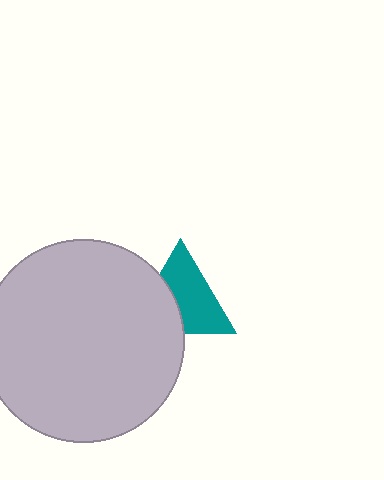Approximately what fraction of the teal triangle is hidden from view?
Roughly 37% of the teal triangle is hidden behind the light gray circle.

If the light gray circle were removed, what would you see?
You would see the complete teal triangle.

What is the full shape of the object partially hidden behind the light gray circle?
The partially hidden object is a teal triangle.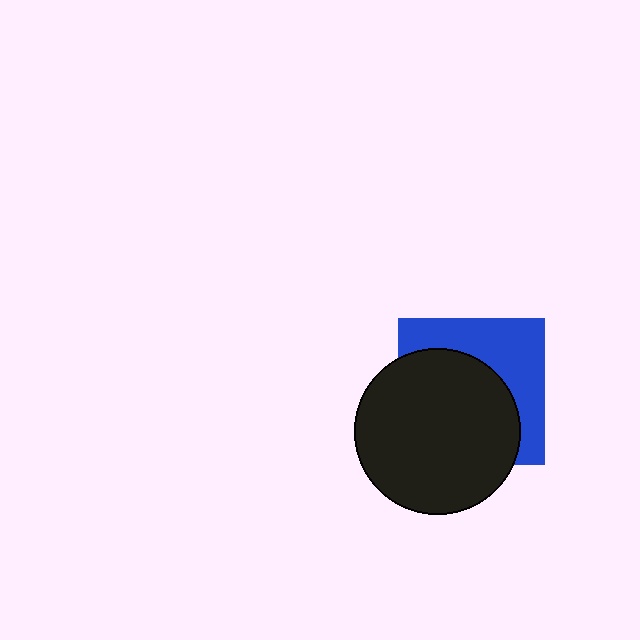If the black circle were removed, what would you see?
You would see the complete blue square.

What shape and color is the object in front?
The object in front is a black circle.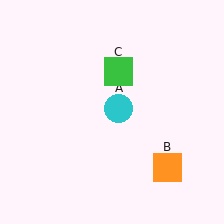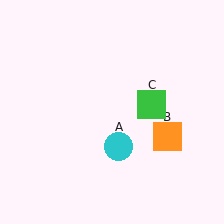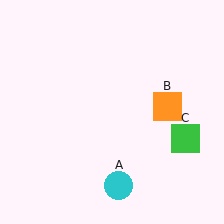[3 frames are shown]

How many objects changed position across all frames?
3 objects changed position: cyan circle (object A), orange square (object B), green square (object C).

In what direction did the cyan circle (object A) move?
The cyan circle (object A) moved down.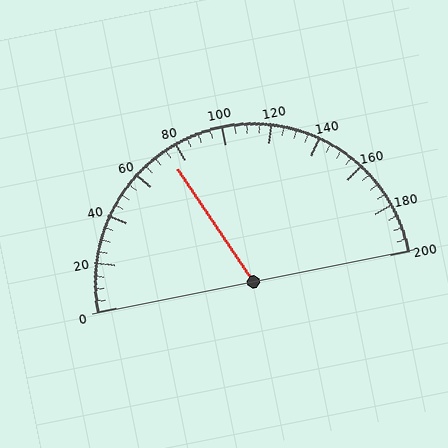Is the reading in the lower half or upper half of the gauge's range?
The reading is in the lower half of the range (0 to 200).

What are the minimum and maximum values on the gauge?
The gauge ranges from 0 to 200.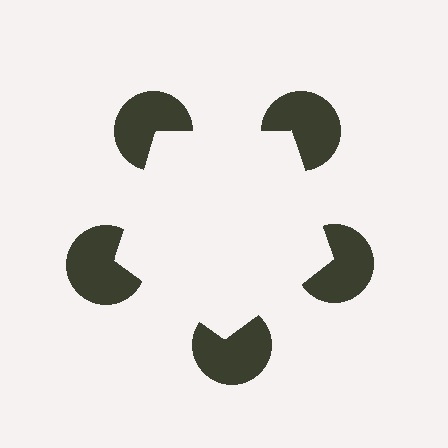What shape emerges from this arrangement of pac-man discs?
An illusory pentagon — its edges are inferred from the aligned wedge cuts in the pac-man discs, not physically drawn.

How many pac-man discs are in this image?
There are 5 — one at each vertex of the illusory pentagon.